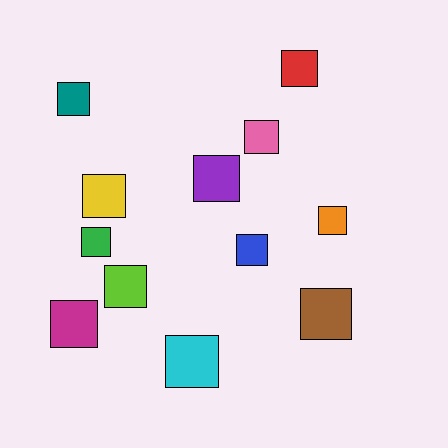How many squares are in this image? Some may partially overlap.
There are 12 squares.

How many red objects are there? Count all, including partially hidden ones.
There is 1 red object.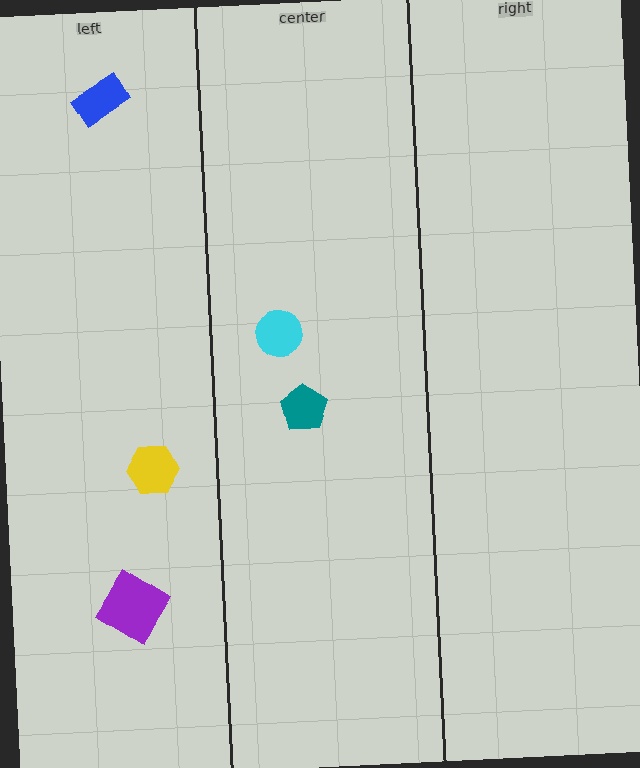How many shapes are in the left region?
3.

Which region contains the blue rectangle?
The left region.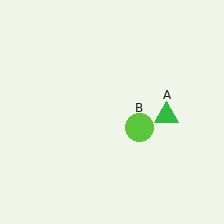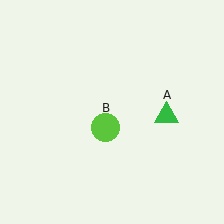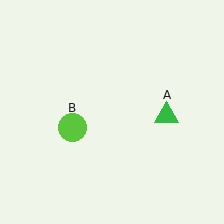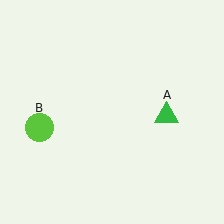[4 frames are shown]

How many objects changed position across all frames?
1 object changed position: lime circle (object B).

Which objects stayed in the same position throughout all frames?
Green triangle (object A) remained stationary.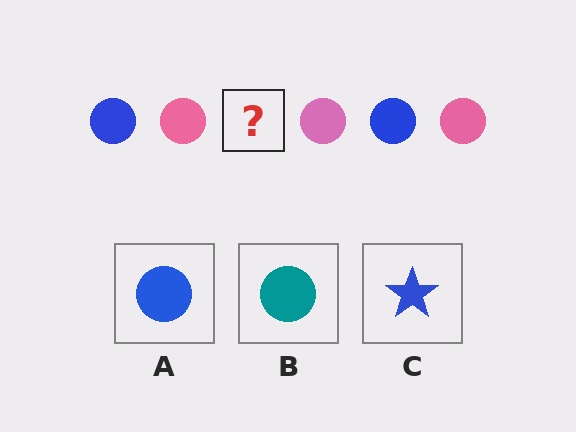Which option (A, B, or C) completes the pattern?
A.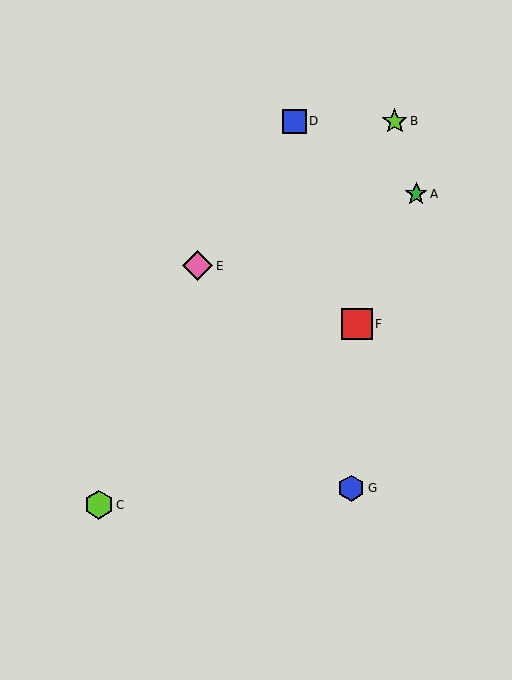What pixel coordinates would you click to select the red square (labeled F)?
Click at (357, 324) to select the red square F.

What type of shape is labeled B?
Shape B is a lime star.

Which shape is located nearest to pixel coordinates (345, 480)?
The blue hexagon (labeled G) at (351, 488) is nearest to that location.